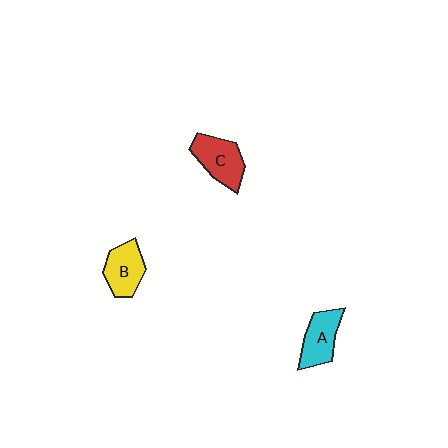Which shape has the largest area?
Shape C (red).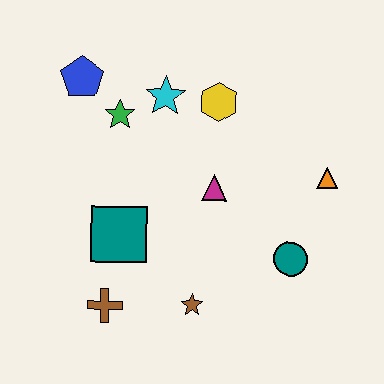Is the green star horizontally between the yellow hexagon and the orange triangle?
No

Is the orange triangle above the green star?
No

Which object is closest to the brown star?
The brown cross is closest to the brown star.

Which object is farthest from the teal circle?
The blue pentagon is farthest from the teal circle.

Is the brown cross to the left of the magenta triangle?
Yes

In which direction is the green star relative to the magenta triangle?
The green star is to the left of the magenta triangle.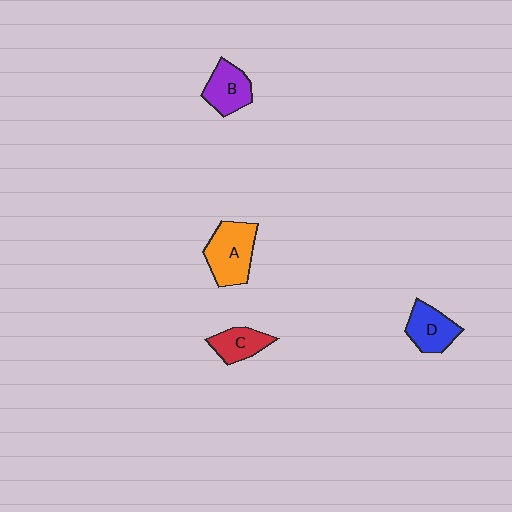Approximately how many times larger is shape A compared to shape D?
Approximately 1.4 times.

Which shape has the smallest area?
Shape C (red).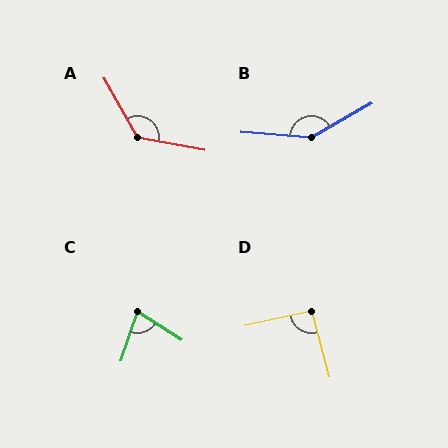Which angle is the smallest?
C, at approximately 75 degrees.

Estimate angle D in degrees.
Approximately 92 degrees.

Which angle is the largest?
B, at approximately 146 degrees.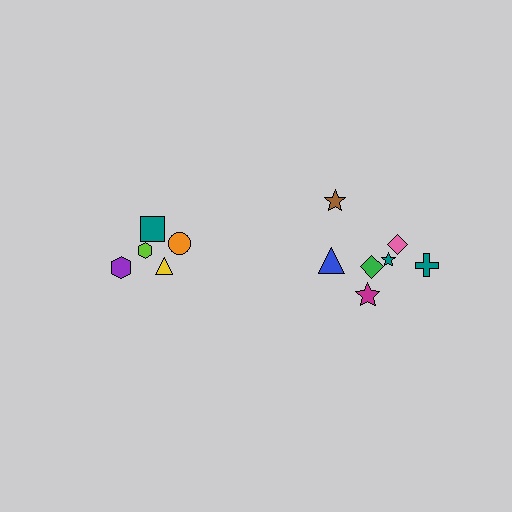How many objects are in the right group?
There are 7 objects.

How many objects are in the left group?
There are 5 objects.